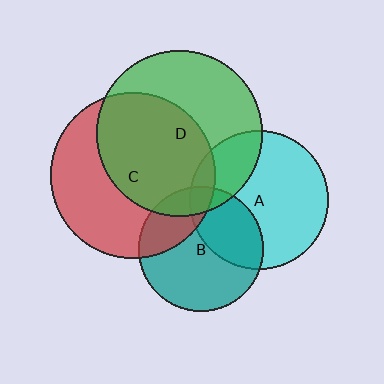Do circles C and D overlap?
Yes.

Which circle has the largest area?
Circle D (green).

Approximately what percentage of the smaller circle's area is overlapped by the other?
Approximately 55%.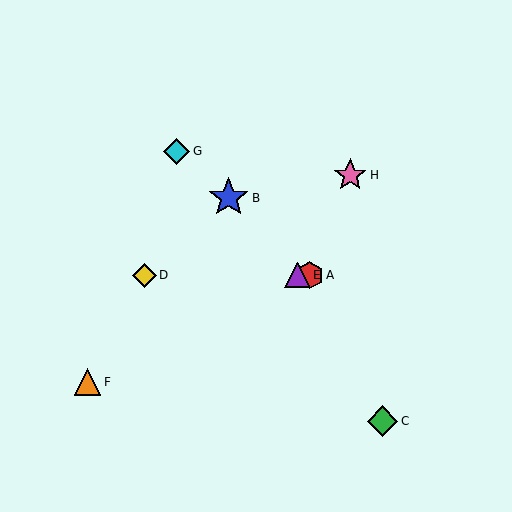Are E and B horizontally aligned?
No, E is at y≈275 and B is at y≈198.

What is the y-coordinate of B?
Object B is at y≈198.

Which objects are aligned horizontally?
Objects A, D, E are aligned horizontally.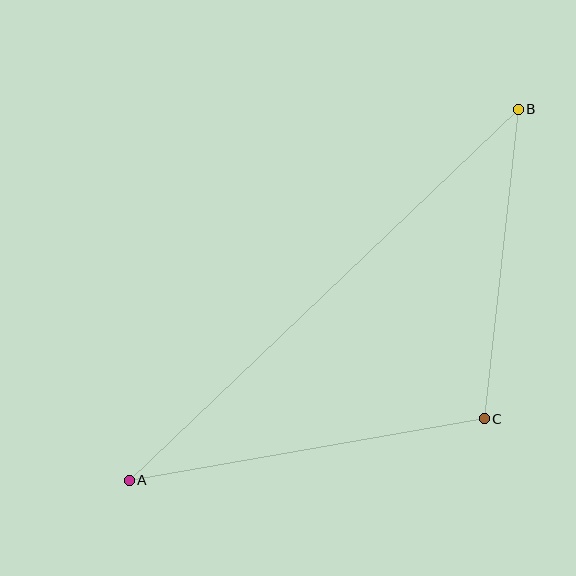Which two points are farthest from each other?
Points A and B are farthest from each other.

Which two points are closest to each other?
Points B and C are closest to each other.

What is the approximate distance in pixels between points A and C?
The distance between A and C is approximately 360 pixels.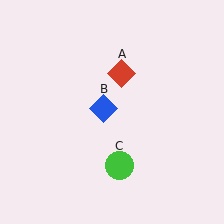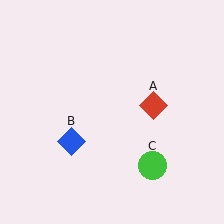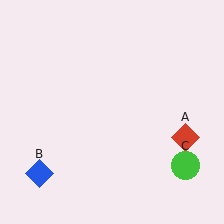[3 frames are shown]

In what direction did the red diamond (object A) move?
The red diamond (object A) moved down and to the right.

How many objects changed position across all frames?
3 objects changed position: red diamond (object A), blue diamond (object B), green circle (object C).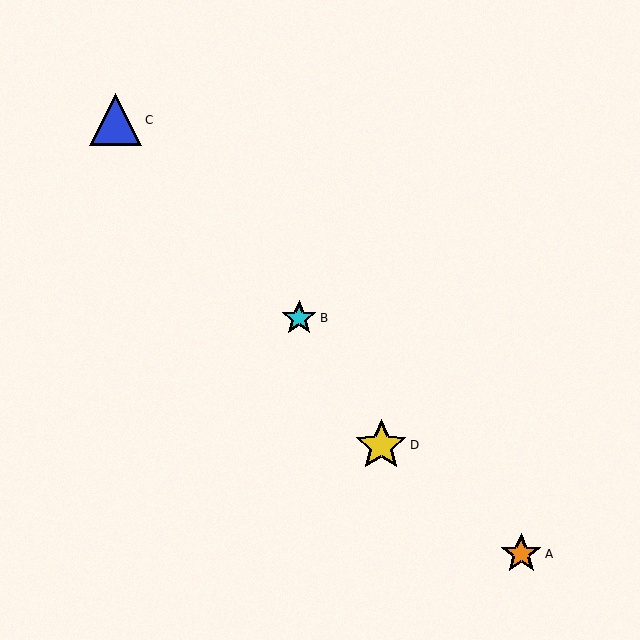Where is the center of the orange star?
The center of the orange star is at (521, 554).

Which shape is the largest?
The blue triangle (labeled C) is the largest.